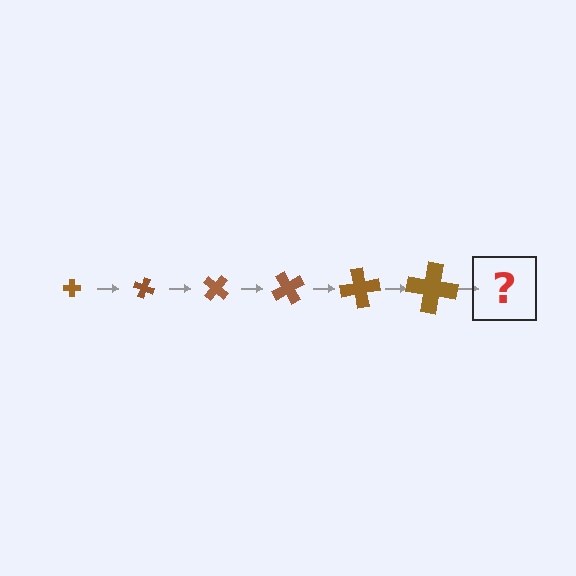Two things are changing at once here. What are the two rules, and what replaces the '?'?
The two rules are that the cross grows larger each step and it rotates 20 degrees each step. The '?' should be a cross, larger than the previous one and rotated 120 degrees from the start.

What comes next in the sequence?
The next element should be a cross, larger than the previous one and rotated 120 degrees from the start.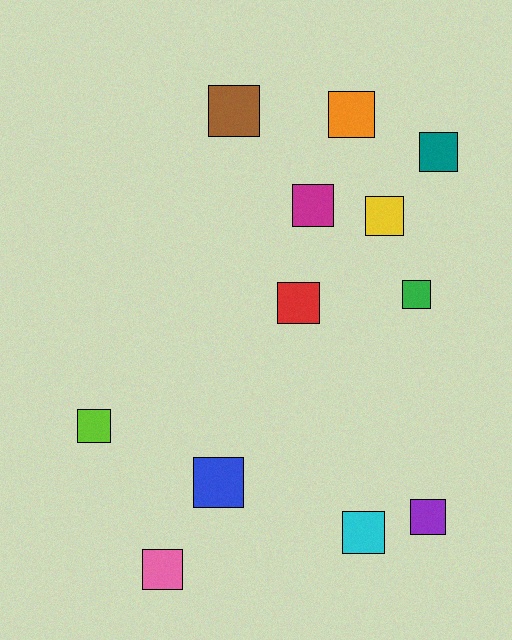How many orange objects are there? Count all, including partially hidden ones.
There is 1 orange object.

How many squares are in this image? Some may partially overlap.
There are 12 squares.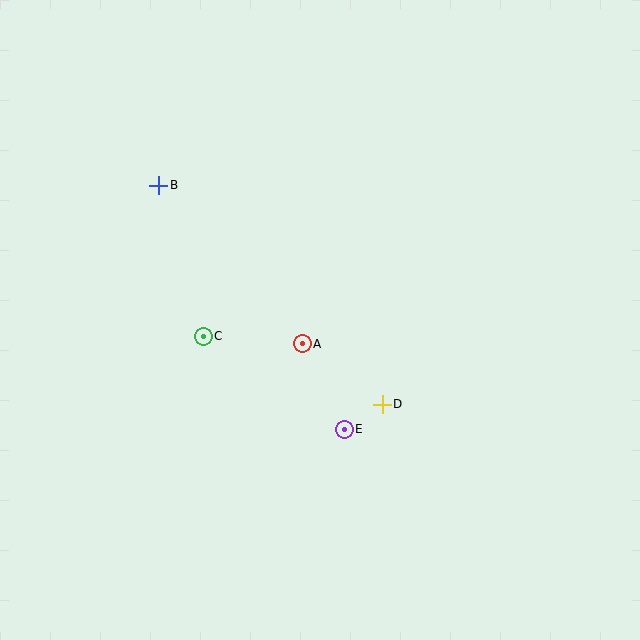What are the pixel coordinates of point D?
Point D is at (382, 404).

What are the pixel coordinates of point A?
Point A is at (302, 344).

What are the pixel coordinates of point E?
Point E is at (344, 429).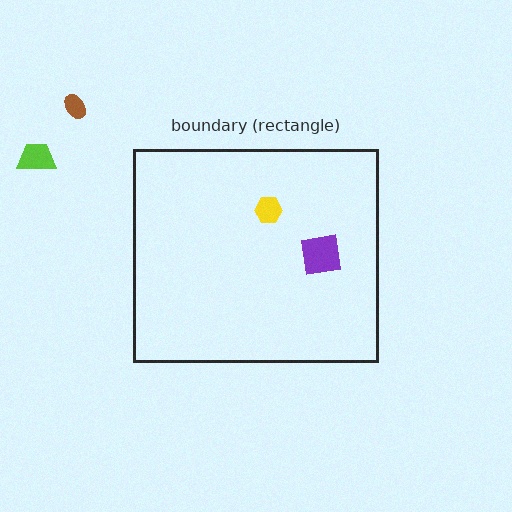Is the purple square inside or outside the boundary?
Inside.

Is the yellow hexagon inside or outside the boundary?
Inside.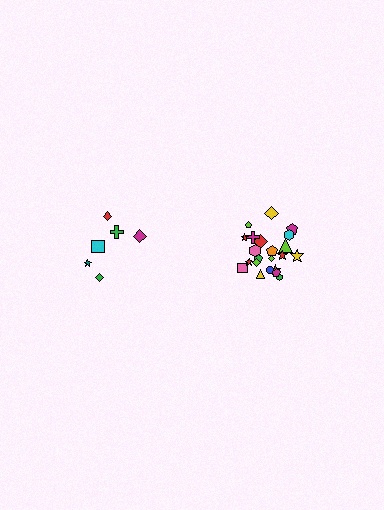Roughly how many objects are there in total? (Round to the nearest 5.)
Roughly 30 objects in total.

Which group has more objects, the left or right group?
The right group.